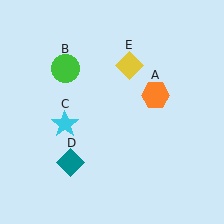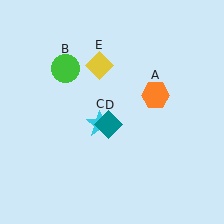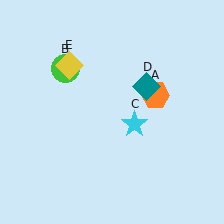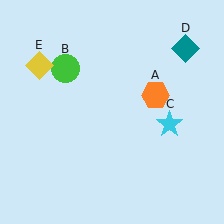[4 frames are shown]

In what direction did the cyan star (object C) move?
The cyan star (object C) moved right.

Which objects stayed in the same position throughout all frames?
Orange hexagon (object A) and green circle (object B) remained stationary.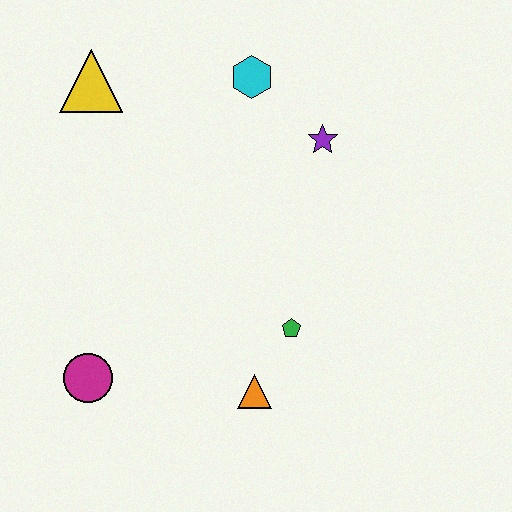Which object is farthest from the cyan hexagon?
The magenta circle is farthest from the cyan hexagon.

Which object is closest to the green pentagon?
The orange triangle is closest to the green pentagon.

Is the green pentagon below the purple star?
Yes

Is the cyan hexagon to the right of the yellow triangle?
Yes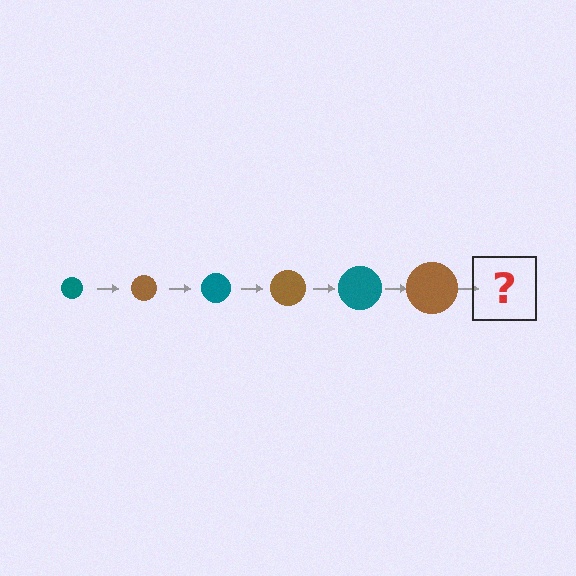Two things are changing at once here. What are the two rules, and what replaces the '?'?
The two rules are that the circle grows larger each step and the color cycles through teal and brown. The '?' should be a teal circle, larger than the previous one.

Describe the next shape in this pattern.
It should be a teal circle, larger than the previous one.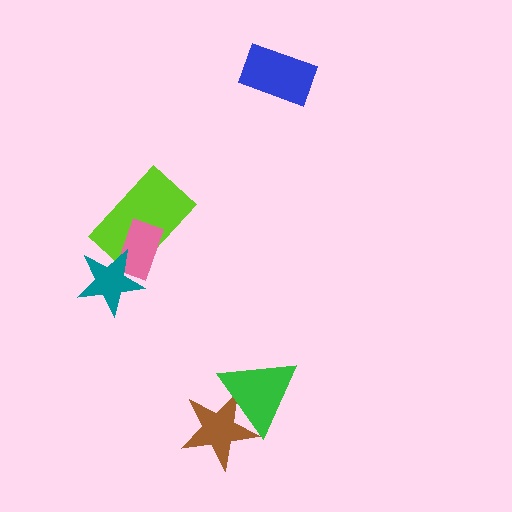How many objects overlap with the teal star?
2 objects overlap with the teal star.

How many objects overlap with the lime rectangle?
2 objects overlap with the lime rectangle.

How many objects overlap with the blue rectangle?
0 objects overlap with the blue rectangle.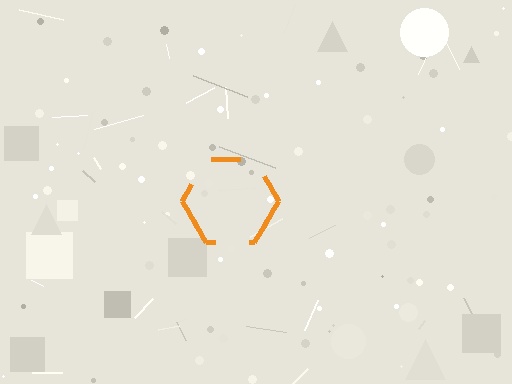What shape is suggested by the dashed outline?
The dashed outline suggests a hexagon.